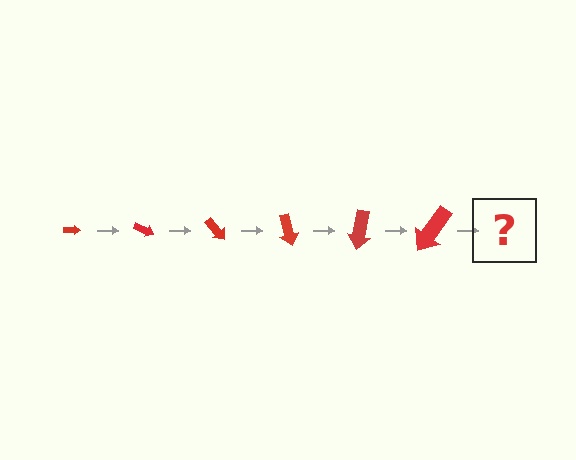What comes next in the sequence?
The next element should be an arrow, larger than the previous one and rotated 150 degrees from the start.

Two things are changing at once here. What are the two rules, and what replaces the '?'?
The two rules are that the arrow grows larger each step and it rotates 25 degrees each step. The '?' should be an arrow, larger than the previous one and rotated 150 degrees from the start.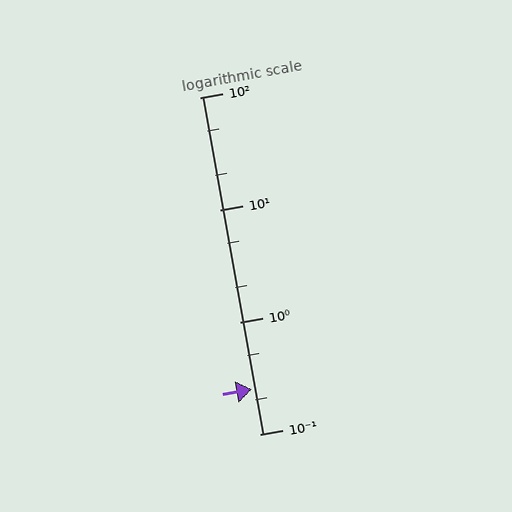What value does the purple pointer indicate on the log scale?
The pointer indicates approximately 0.25.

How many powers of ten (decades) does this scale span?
The scale spans 3 decades, from 0.1 to 100.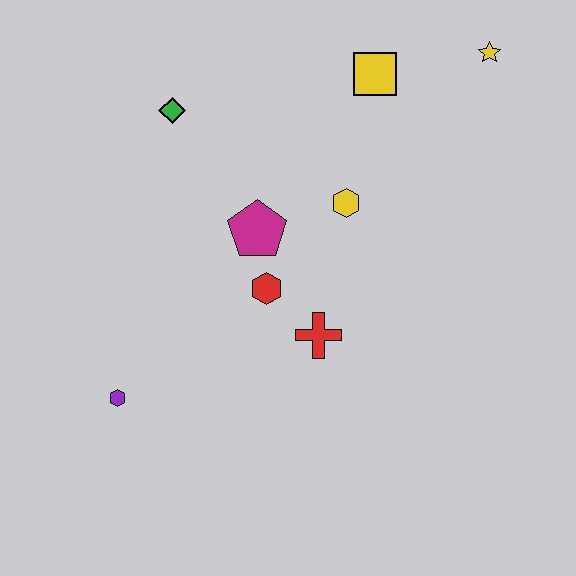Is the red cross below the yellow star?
Yes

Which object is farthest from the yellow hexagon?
The purple hexagon is farthest from the yellow hexagon.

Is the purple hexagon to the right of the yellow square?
No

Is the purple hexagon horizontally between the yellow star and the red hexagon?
No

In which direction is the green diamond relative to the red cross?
The green diamond is above the red cross.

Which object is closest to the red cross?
The red hexagon is closest to the red cross.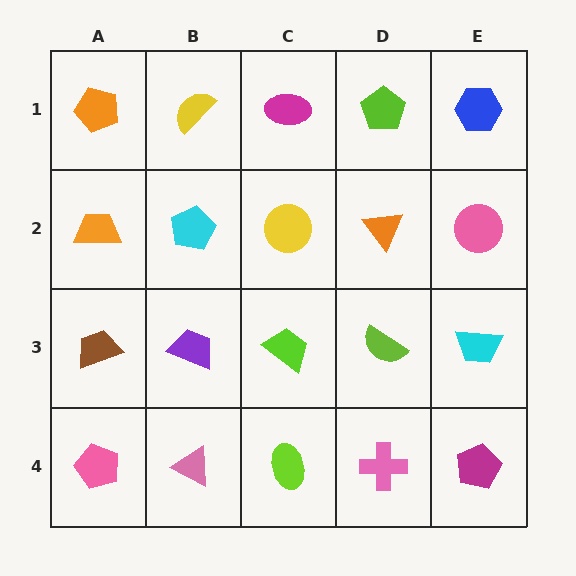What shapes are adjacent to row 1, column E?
A pink circle (row 2, column E), a lime pentagon (row 1, column D).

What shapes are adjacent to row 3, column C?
A yellow circle (row 2, column C), a lime ellipse (row 4, column C), a purple trapezoid (row 3, column B), a lime semicircle (row 3, column D).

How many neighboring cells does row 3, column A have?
3.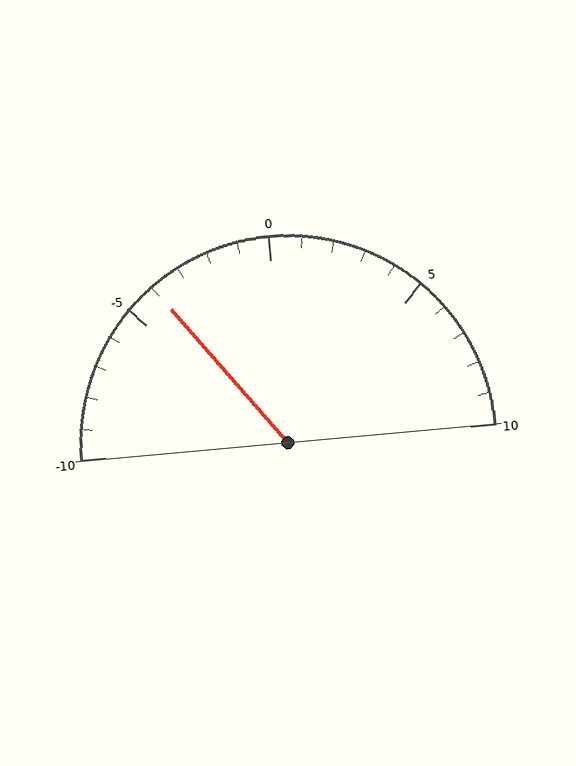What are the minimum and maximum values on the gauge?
The gauge ranges from -10 to 10.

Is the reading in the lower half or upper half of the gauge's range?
The reading is in the lower half of the range (-10 to 10).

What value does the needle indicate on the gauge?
The needle indicates approximately -4.